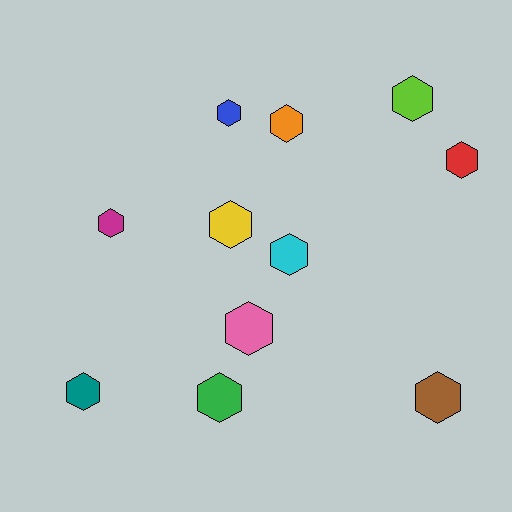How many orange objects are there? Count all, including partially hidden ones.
There is 1 orange object.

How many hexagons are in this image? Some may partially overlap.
There are 11 hexagons.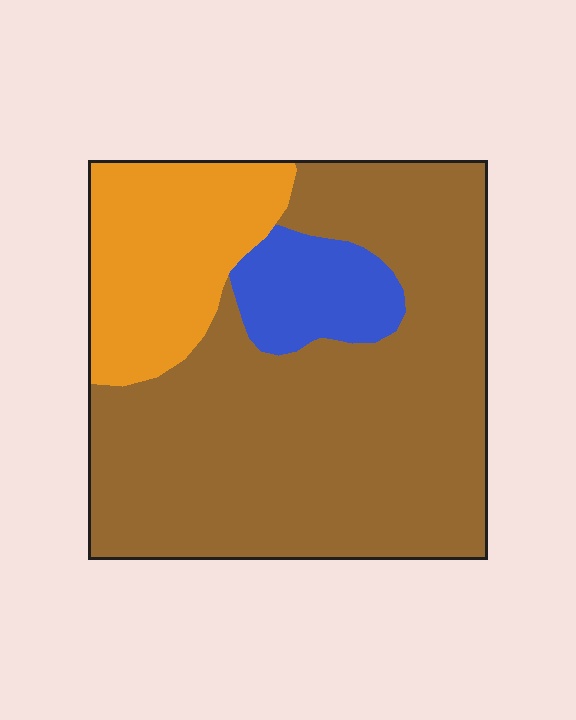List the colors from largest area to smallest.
From largest to smallest: brown, orange, blue.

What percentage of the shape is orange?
Orange takes up about one fifth (1/5) of the shape.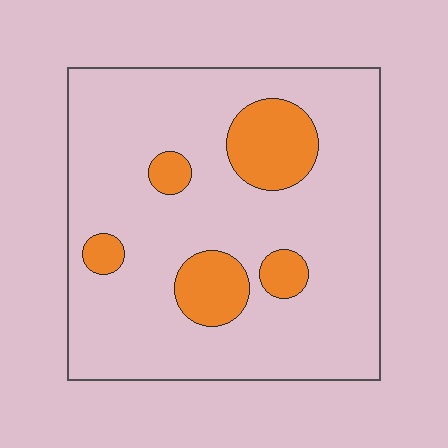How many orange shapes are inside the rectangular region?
5.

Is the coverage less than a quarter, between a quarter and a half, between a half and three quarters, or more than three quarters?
Less than a quarter.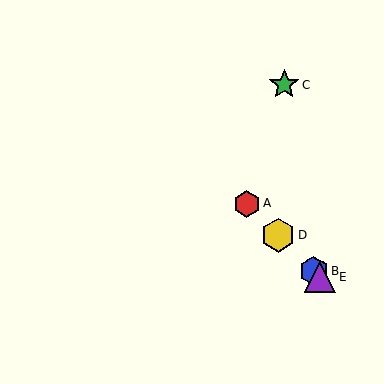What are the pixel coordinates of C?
Object C is at (284, 85).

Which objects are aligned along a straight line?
Objects A, B, D, E are aligned along a straight line.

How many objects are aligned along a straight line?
4 objects (A, B, D, E) are aligned along a straight line.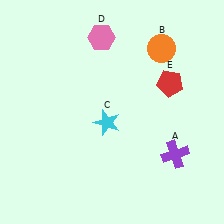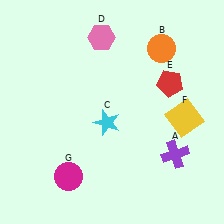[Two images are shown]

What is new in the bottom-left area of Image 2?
A magenta circle (G) was added in the bottom-left area of Image 2.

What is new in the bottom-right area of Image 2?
A yellow square (F) was added in the bottom-right area of Image 2.